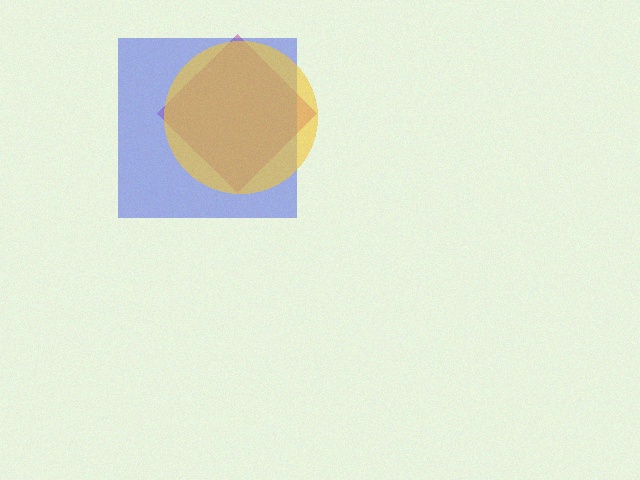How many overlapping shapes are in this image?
There are 3 overlapping shapes in the image.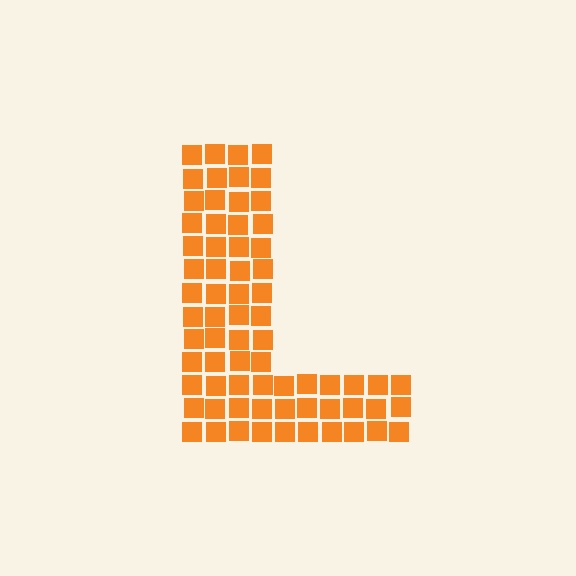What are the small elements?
The small elements are squares.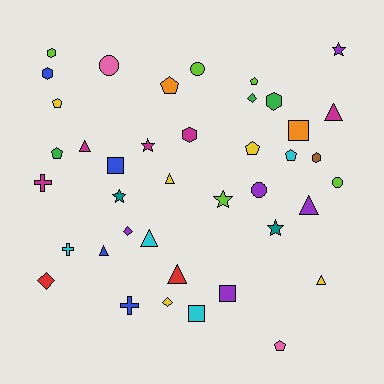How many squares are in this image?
There are 4 squares.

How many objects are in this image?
There are 40 objects.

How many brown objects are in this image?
There is 1 brown object.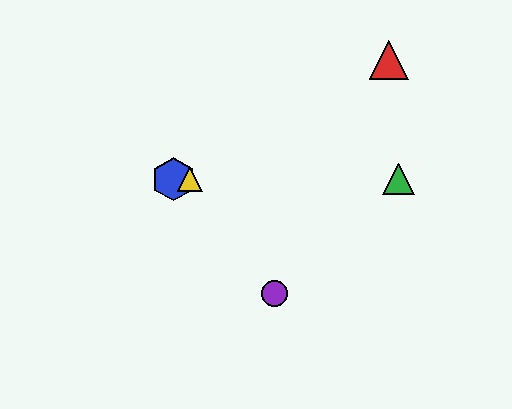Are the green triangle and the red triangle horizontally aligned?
No, the green triangle is at y≈179 and the red triangle is at y≈60.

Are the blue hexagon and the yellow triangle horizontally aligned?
Yes, both are at y≈179.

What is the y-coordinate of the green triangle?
The green triangle is at y≈179.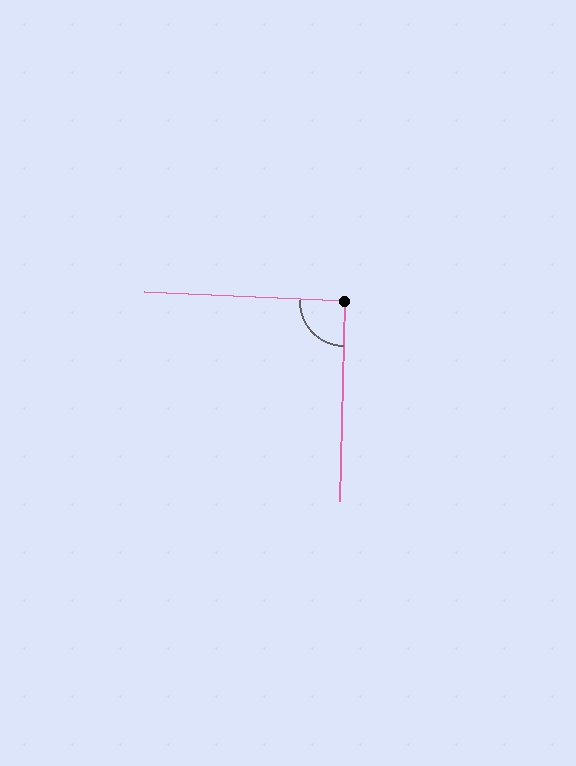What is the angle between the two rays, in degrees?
Approximately 91 degrees.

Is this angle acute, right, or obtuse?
It is approximately a right angle.